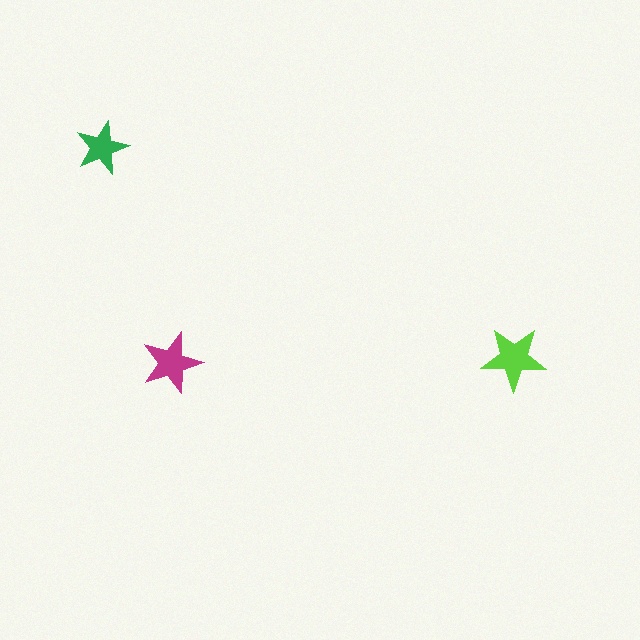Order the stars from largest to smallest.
the lime one, the magenta one, the green one.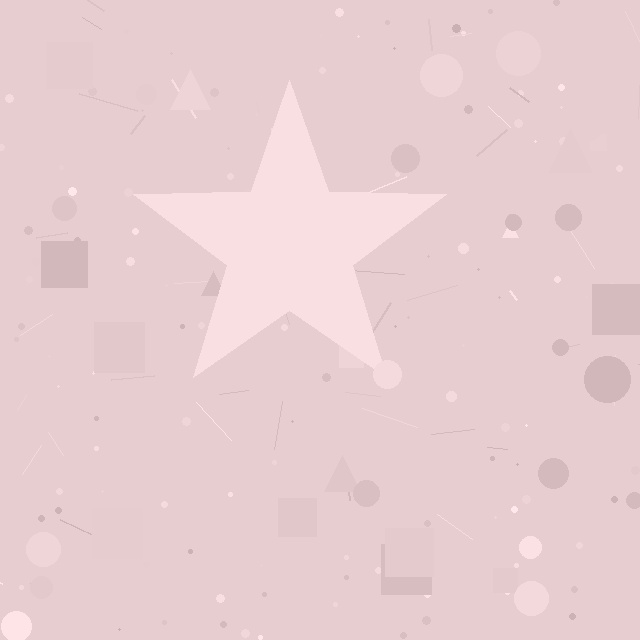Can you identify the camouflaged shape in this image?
The camouflaged shape is a star.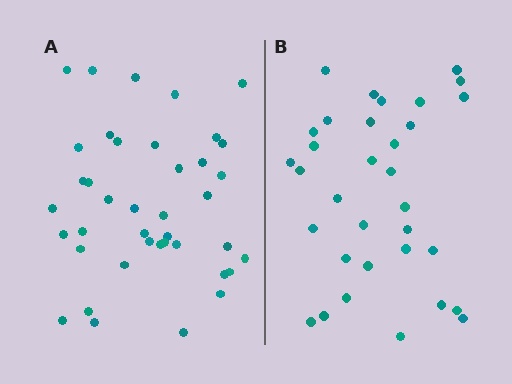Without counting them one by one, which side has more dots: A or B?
Region A (the left region) has more dots.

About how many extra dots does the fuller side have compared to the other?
Region A has roughly 8 or so more dots than region B.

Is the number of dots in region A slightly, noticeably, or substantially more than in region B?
Region A has only slightly more — the two regions are fairly close. The ratio is roughly 1.2 to 1.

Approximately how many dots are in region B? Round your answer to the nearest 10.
About 30 dots. (The exact count is 33, which rounds to 30.)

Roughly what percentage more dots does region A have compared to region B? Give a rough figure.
About 20% more.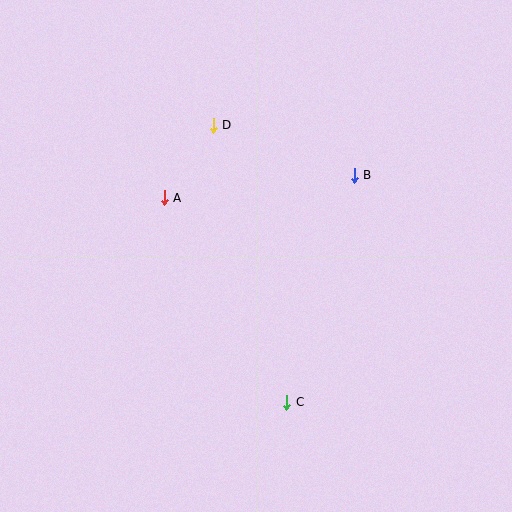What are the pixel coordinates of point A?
Point A is at (164, 198).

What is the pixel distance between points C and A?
The distance between C and A is 238 pixels.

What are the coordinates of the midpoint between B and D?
The midpoint between B and D is at (284, 150).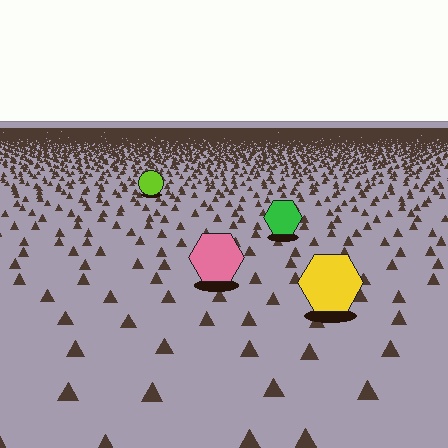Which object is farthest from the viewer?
The lime circle is farthest from the viewer. It appears smaller and the ground texture around it is denser.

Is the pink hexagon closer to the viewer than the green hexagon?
Yes. The pink hexagon is closer — you can tell from the texture gradient: the ground texture is coarser near it.